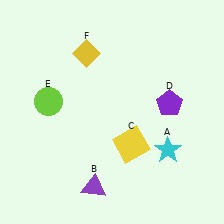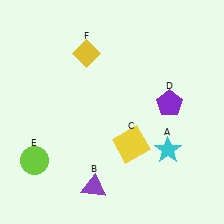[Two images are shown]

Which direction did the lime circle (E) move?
The lime circle (E) moved down.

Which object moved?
The lime circle (E) moved down.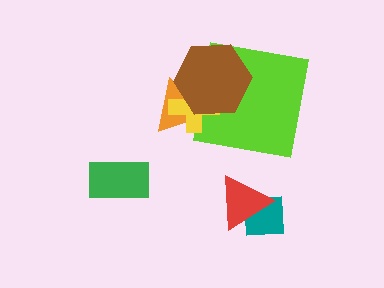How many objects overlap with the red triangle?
1 object overlaps with the red triangle.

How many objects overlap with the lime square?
3 objects overlap with the lime square.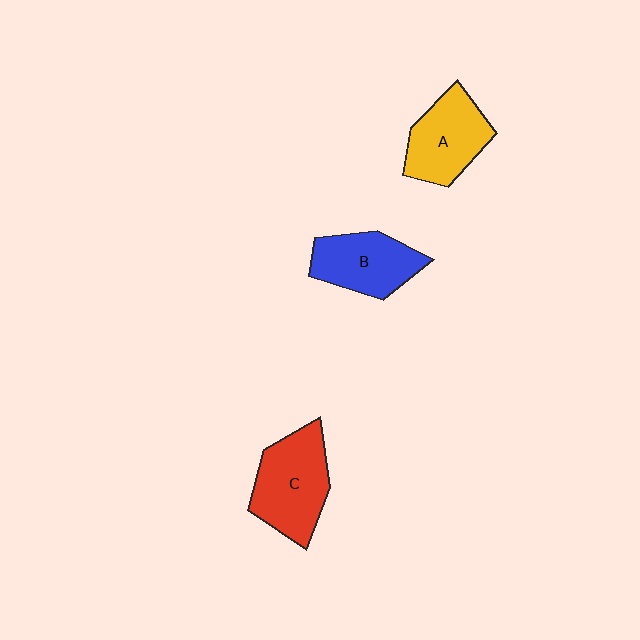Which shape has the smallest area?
Shape B (blue).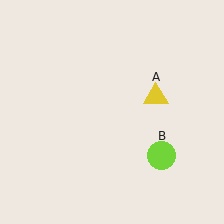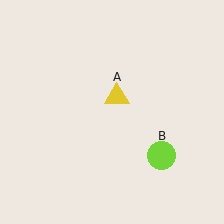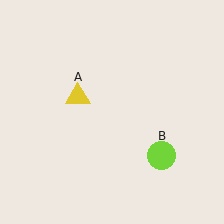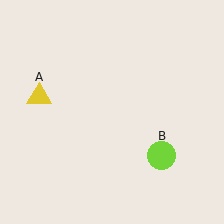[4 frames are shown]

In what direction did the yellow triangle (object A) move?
The yellow triangle (object A) moved left.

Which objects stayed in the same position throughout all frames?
Lime circle (object B) remained stationary.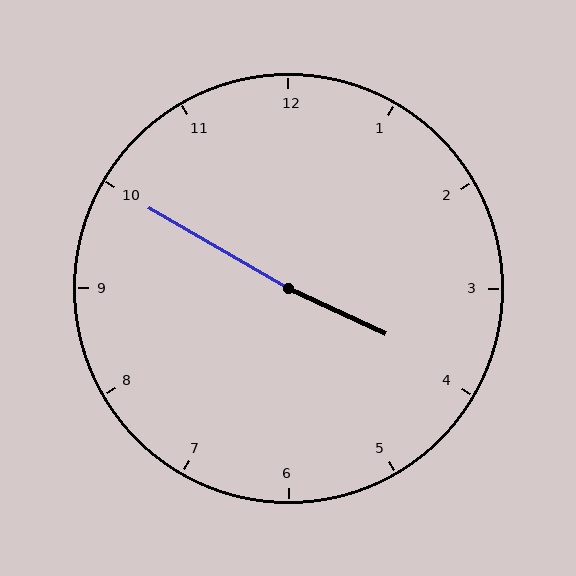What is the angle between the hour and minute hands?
Approximately 175 degrees.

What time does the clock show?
3:50.